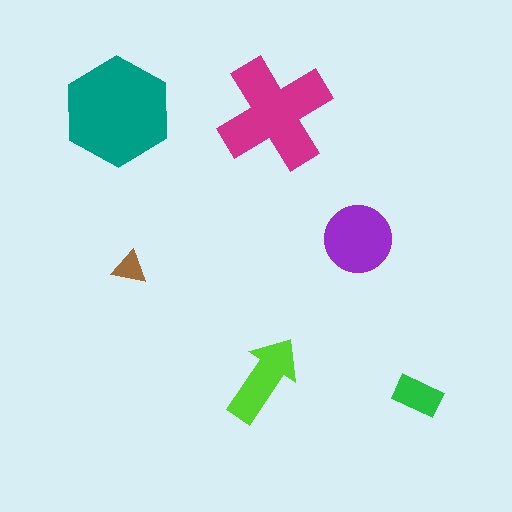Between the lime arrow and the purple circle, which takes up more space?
The purple circle.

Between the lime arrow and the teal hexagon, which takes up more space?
The teal hexagon.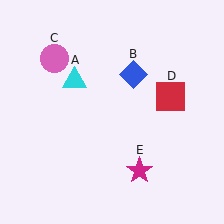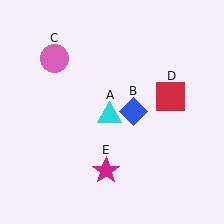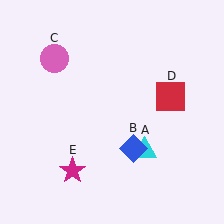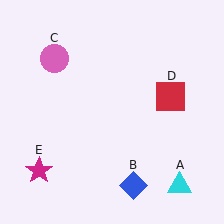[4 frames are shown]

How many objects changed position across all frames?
3 objects changed position: cyan triangle (object A), blue diamond (object B), magenta star (object E).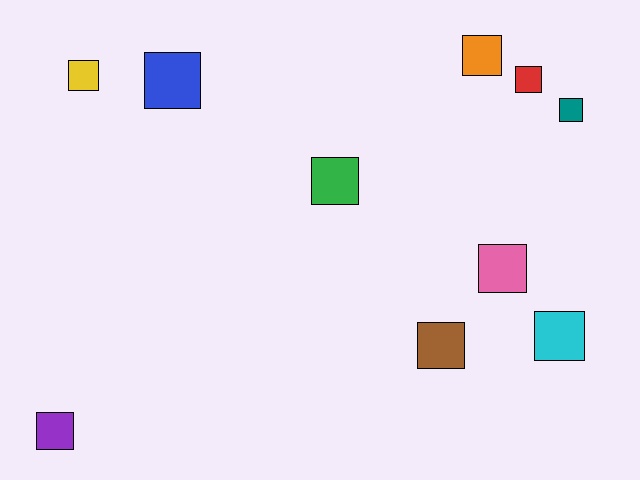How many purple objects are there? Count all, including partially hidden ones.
There is 1 purple object.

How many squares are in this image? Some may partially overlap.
There are 10 squares.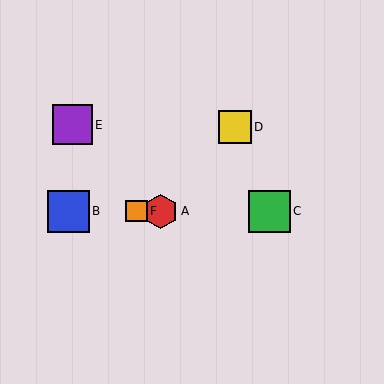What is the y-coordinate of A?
Object A is at y≈211.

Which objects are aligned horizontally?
Objects A, B, C, F are aligned horizontally.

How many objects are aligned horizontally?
4 objects (A, B, C, F) are aligned horizontally.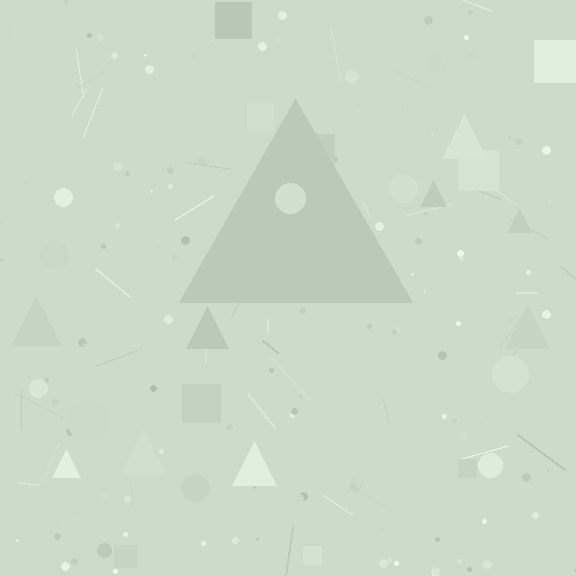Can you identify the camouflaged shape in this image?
The camouflaged shape is a triangle.